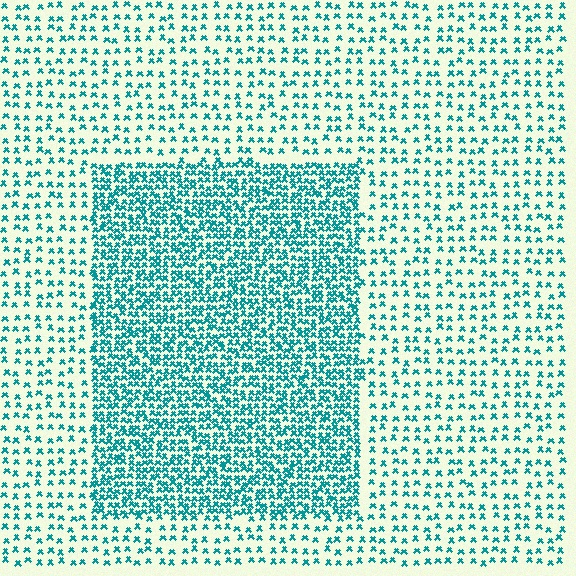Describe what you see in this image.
The image contains small teal elements arranged at two different densities. A rectangle-shaped region is visible where the elements are more densely packed than the surrounding area.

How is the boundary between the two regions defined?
The boundary is defined by a change in element density (approximately 2.5x ratio). All elements are the same color, size, and shape.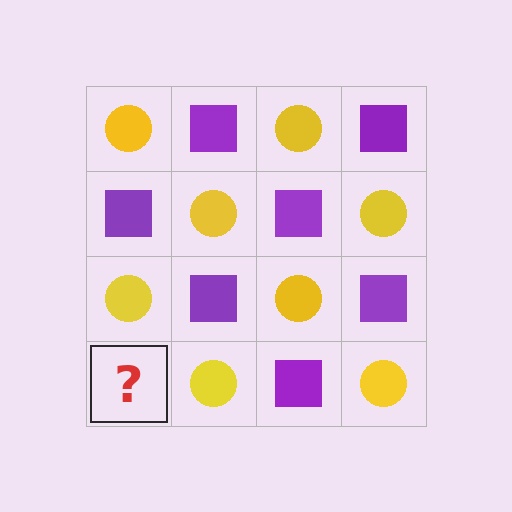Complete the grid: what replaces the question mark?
The question mark should be replaced with a purple square.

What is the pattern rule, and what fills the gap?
The rule is that it alternates yellow circle and purple square in a checkerboard pattern. The gap should be filled with a purple square.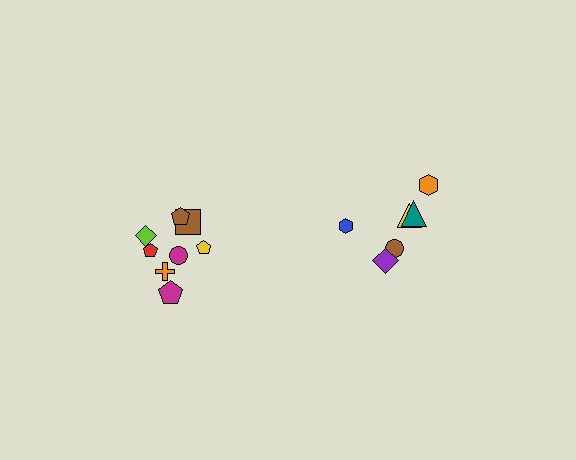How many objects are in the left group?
There are 8 objects.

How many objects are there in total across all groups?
There are 14 objects.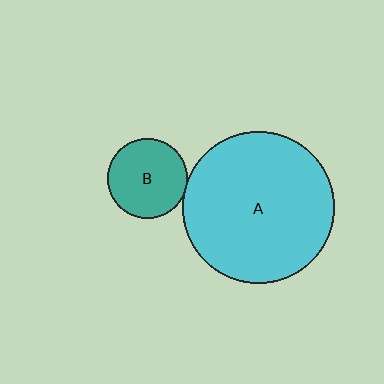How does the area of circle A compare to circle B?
Approximately 3.6 times.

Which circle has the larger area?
Circle A (cyan).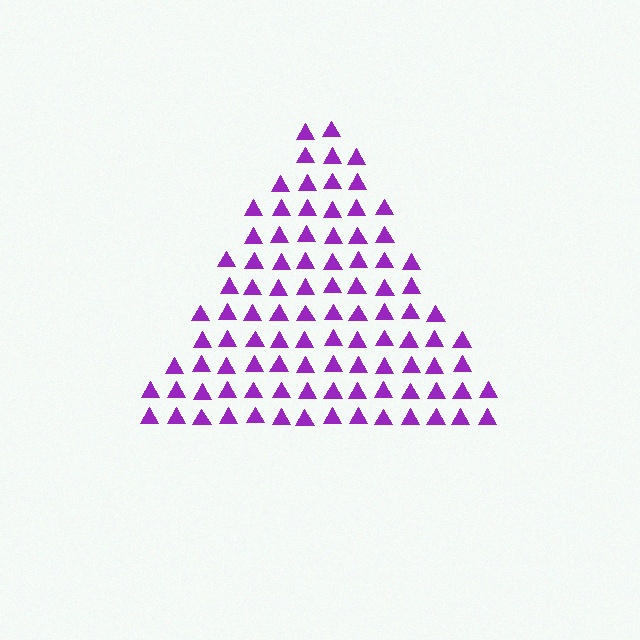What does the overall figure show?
The overall figure shows a triangle.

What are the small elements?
The small elements are triangles.